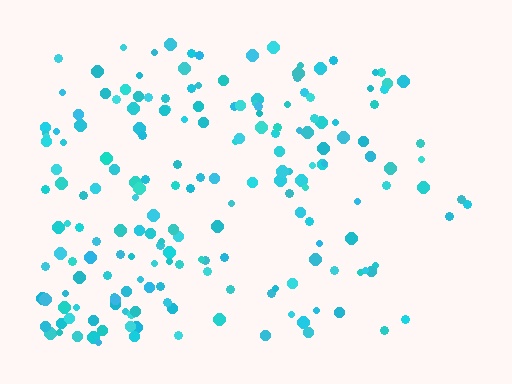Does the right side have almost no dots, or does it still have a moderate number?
Still a moderate number, just noticeably fewer than the left.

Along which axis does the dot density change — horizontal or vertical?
Horizontal.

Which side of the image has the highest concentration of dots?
The left.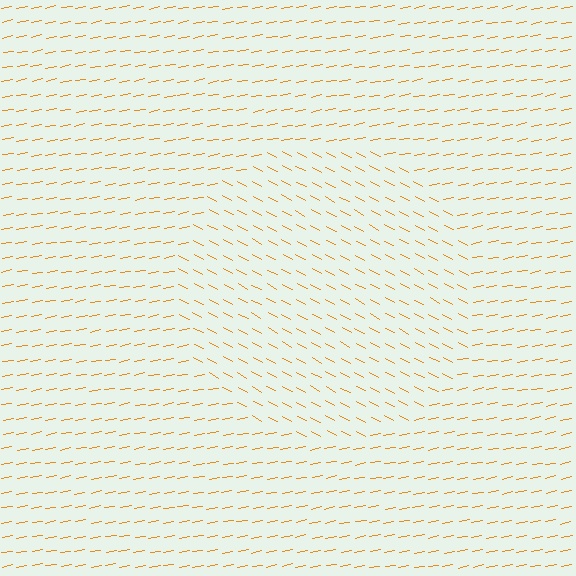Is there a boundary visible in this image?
Yes, there is a texture boundary formed by a change in line orientation.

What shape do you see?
I see a circle.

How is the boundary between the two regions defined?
The boundary is defined purely by a change in line orientation (approximately 38 degrees difference). All lines are the same color and thickness.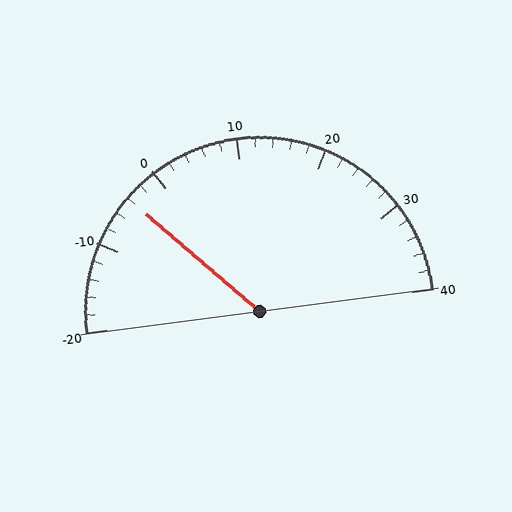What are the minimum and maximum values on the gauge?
The gauge ranges from -20 to 40.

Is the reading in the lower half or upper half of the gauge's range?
The reading is in the lower half of the range (-20 to 40).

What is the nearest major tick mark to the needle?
The nearest major tick mark is 0.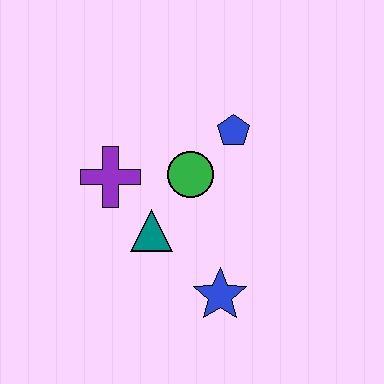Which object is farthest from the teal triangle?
The blue pentagon is farthest from the teal triangle.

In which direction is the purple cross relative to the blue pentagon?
The purple cross is to the left of the blue pentagon.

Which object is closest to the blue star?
The teal triangle is closest to the blue star.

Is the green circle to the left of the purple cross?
No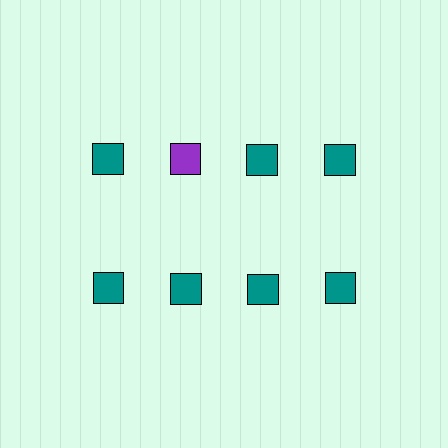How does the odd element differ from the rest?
It has a different color: purple instead of teal.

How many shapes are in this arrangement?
There are 8 shapes arranged in a grid pattern.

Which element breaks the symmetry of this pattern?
The purple square in the top row, second from left column breaks the symmetry. All other shapes are teal squares.